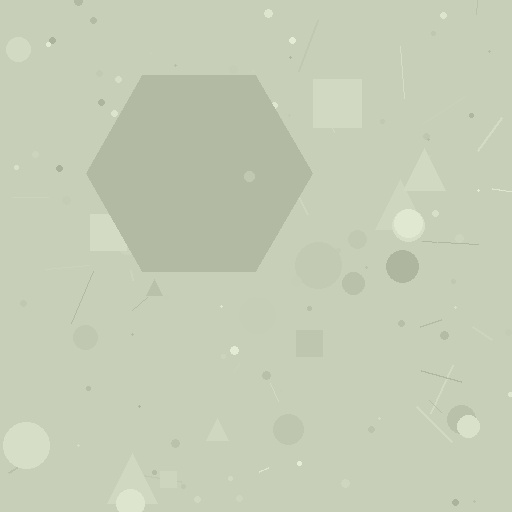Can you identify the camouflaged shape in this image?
The camouflaged shape is a hexagon.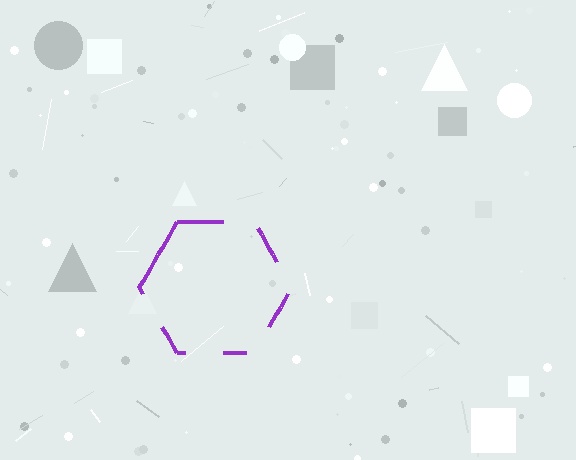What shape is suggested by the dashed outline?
The dashed outline suggests a hexagon.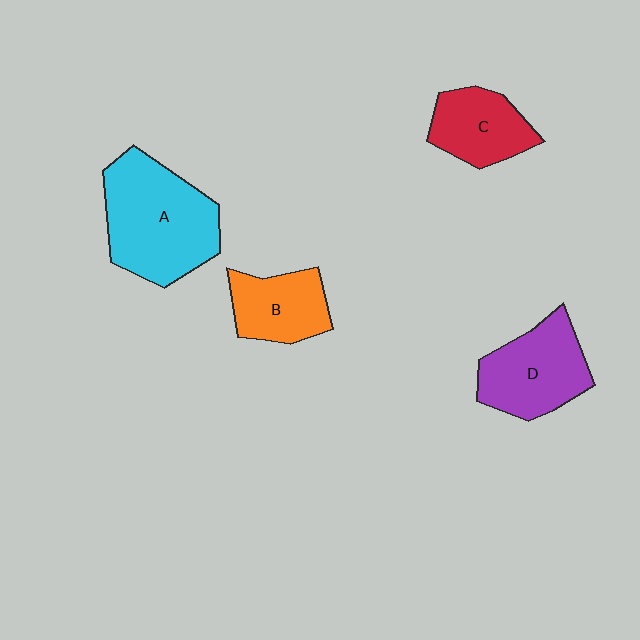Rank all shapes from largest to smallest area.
From largest to smallest: A (cyan), D (purple), C (red), B (orange).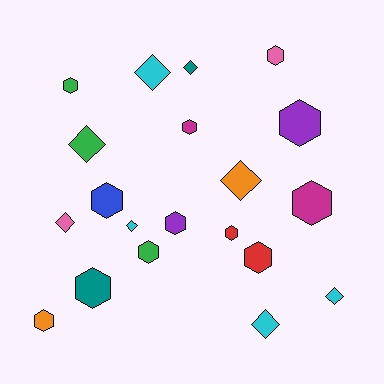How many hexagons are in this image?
There are 12 hexagons.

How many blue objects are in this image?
There is 1 blue object.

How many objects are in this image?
There are 20 objects.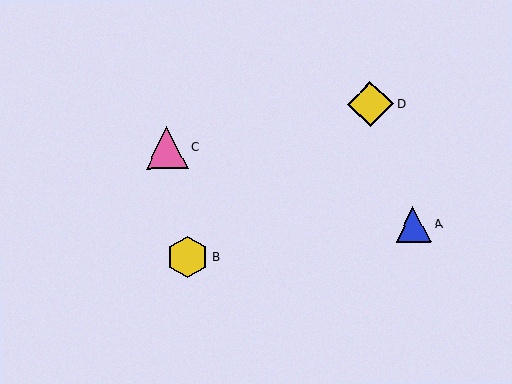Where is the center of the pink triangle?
The center of the pink triangle is at (167, 148).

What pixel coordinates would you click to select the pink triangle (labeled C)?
Click at (167, 148) to select the pink triangle C.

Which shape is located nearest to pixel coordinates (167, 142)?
The pink triangle (labeled C) at (167, 148) is nearest to that location.